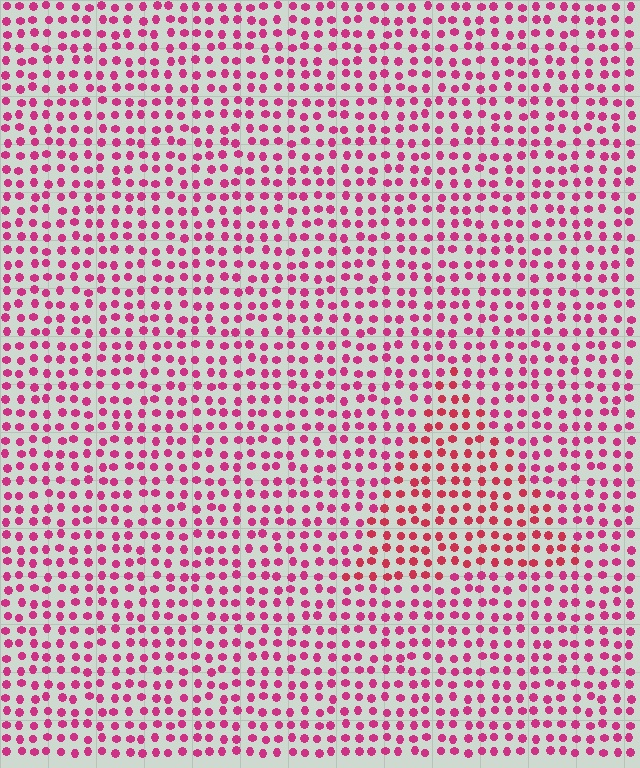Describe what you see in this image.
The image is filled with small magenta elements in a uniform arrangement. A triangle-shaped region is visible where the elements are tinted to a slightly different hue, forming a subtle color boundary.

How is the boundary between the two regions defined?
The boundary is defined purely by a slight shift in hue (about 21 degrees). Spacing, size, and orientation are identical on both sides.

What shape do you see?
I see a triangle.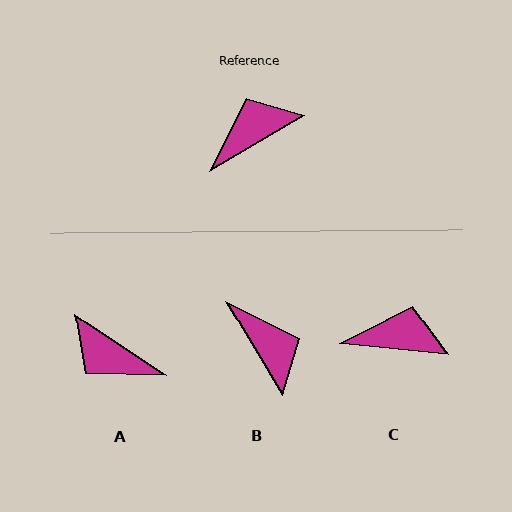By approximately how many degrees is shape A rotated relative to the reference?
Approximately 115 degrees counter-clockwise.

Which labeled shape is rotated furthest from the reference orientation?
A, about 115 degrees away.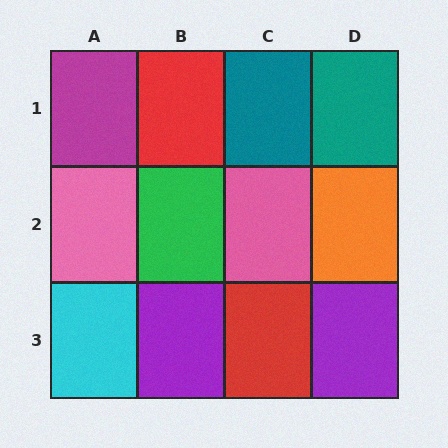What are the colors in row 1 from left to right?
Magenta, red, teal, teal.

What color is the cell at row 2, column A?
Pink.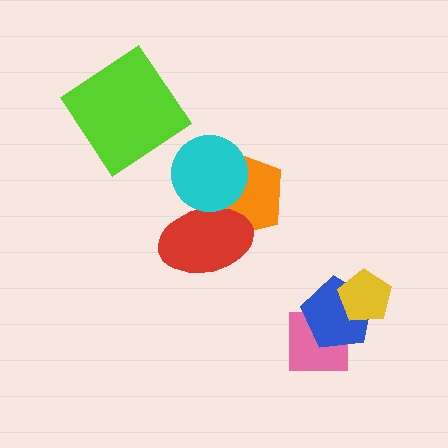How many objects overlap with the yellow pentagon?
1 object overlaps with the yellow pentagon.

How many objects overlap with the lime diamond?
0 objects overlap with the lime diamond.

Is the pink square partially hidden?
Yes, it is partially covered by another shape.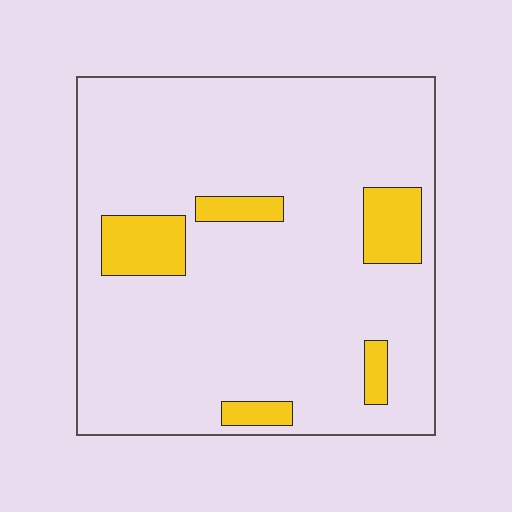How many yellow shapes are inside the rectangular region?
5.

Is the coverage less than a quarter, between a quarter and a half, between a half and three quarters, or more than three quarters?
Less than a quarter.